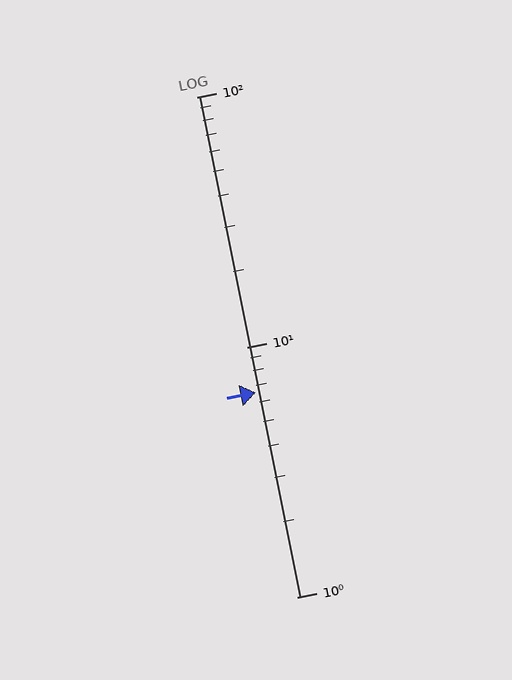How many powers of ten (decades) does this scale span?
The scale spans 2 decades, from 1 to 100.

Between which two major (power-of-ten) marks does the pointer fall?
The pointer is between 1 and 10.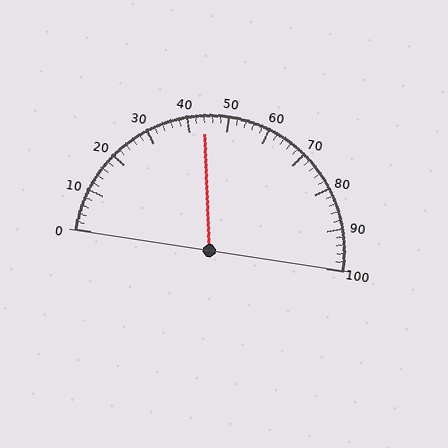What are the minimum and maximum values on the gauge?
The gauge ranges from 0 to 100.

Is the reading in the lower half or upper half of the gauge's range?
The reading is in the lower half of the range (0 to 100).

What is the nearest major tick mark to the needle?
The nearest major tick mark is 40.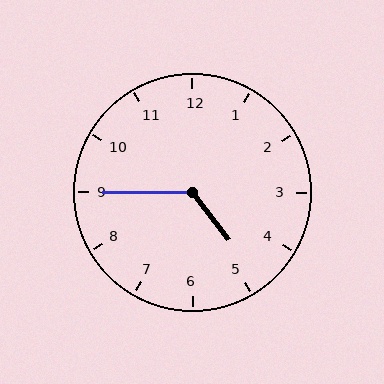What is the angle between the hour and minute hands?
Approximately 128 degrees.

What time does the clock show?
4:45.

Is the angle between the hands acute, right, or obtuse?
It is obtuse.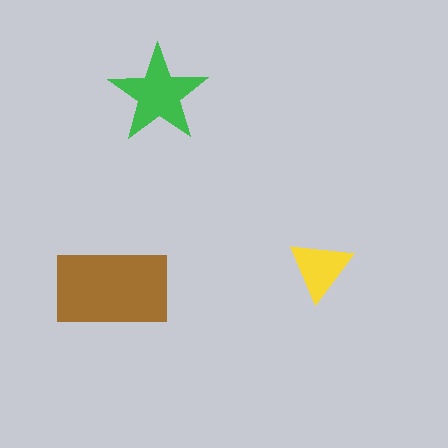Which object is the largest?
The brown rectangle.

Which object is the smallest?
The yellow triangle.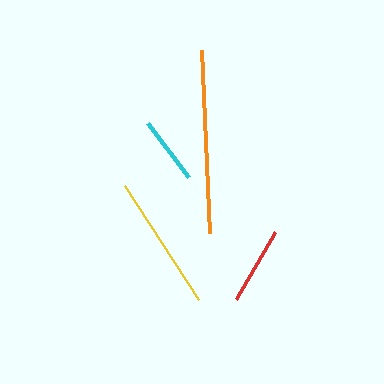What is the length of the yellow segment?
The yellow segment is approximately 136 pixels long.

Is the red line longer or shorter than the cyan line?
The red line is longer than the cyan line.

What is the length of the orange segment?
The orange segment is approximately 184 pixels long.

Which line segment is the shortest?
The cyan line is the shortest at approximately 68 pixels.